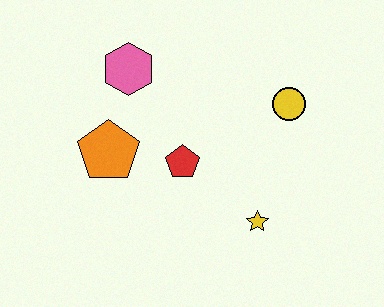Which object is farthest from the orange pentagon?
The yellow circle is farthest from the orange pentagon.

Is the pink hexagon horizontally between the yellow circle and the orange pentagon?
Yes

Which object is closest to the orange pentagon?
The red pentagon is closest to the orange pentagon.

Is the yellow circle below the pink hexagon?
Yes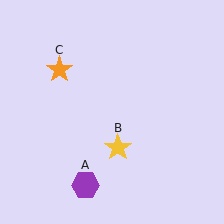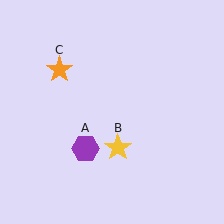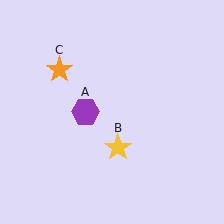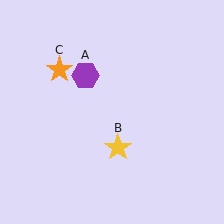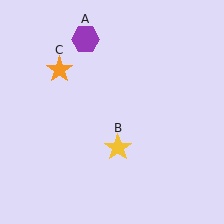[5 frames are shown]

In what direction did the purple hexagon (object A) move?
The purple hexagon (object A) moved up.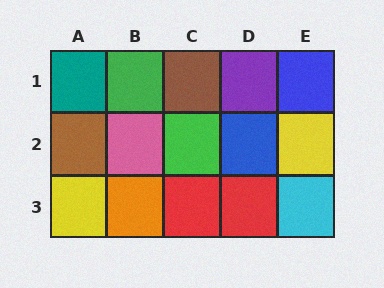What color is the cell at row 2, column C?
Green.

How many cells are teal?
1 cell is teal.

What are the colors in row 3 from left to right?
Yellow, orange, red, red, cyan.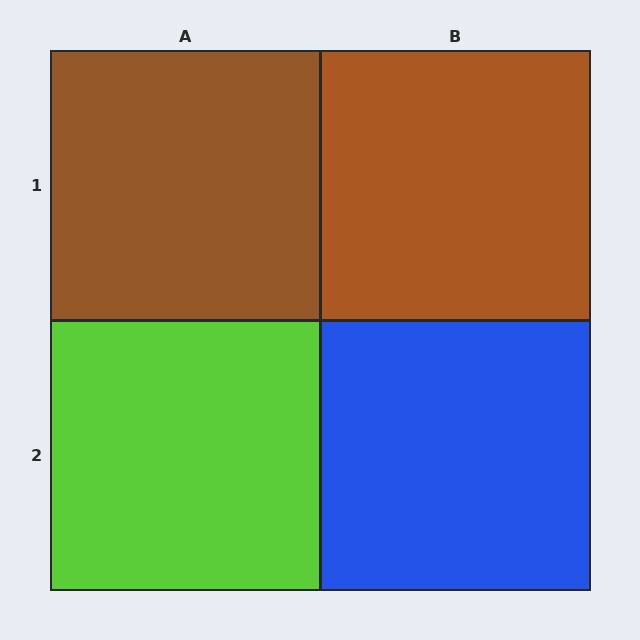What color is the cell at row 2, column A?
Lime.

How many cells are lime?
1 cell is lime.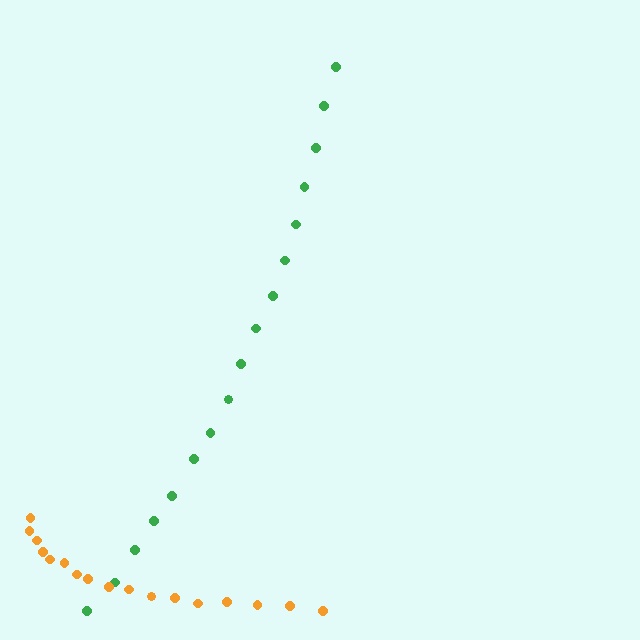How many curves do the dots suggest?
There are 2 distinct paths.